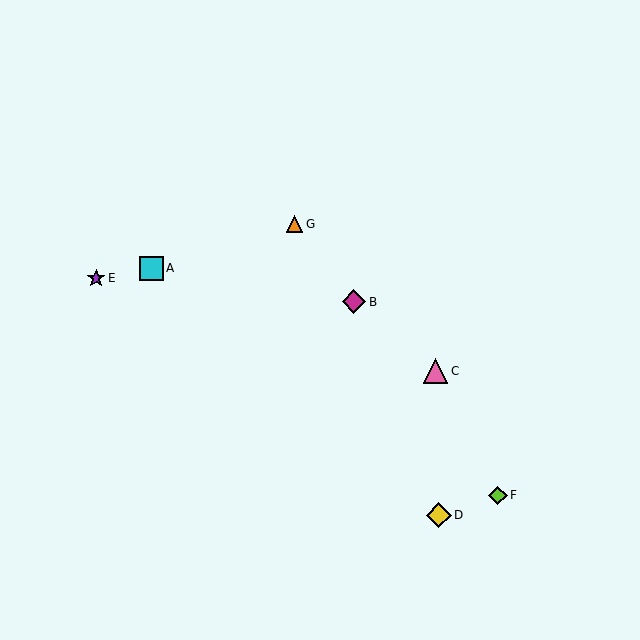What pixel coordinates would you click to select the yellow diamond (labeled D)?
Click at (439, 515) to select the yellow diamond D.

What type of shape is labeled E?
Shape E is a purple star.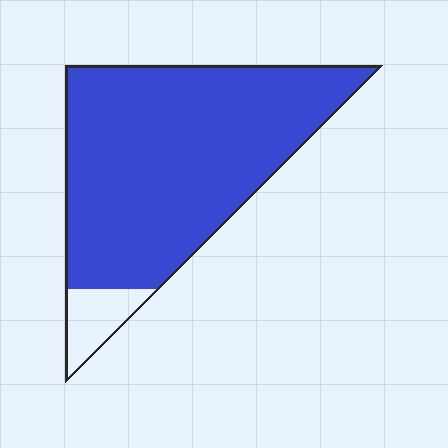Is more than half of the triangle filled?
Yes.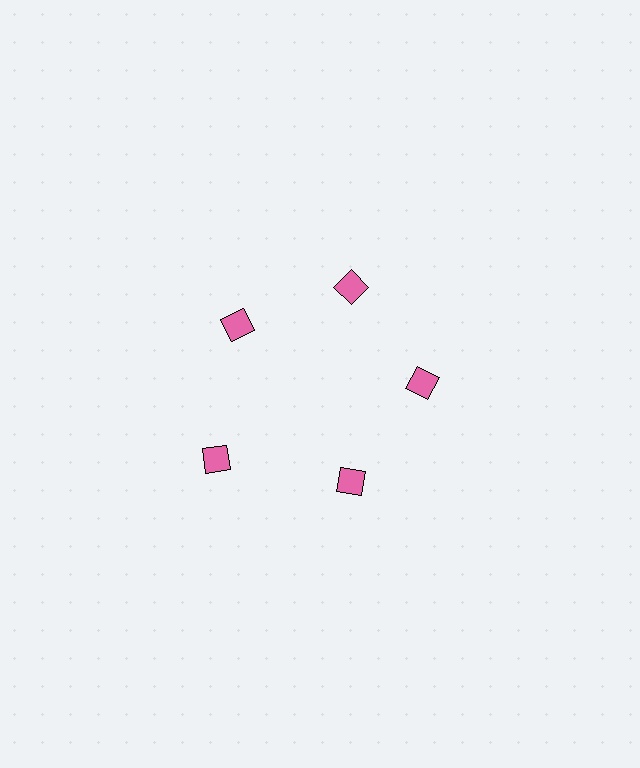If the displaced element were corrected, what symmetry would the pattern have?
It would have 5-fold rotational symmetry — the pattern would map onto itself every 72 degrees.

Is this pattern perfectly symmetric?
No. The 5 pink diamonds are arranged in a ring, but one element near the 8 o'clock position is pushed outward from the center, breaking the 5-fold rotational symmetry.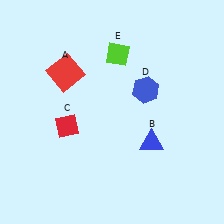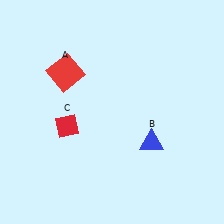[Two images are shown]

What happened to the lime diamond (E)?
The lime diamond (E) was removed in Image 2. It was in the top-right area of Image 1.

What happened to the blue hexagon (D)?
The blue hexagon (D) was removed in Image 2. It was in the top-right area of Image 1.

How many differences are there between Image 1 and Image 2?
There are 2 differences between the two images.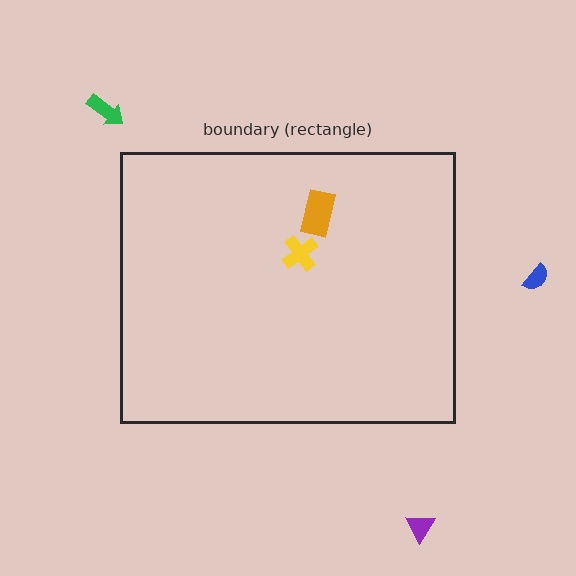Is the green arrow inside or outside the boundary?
Outside.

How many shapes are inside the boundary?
2 inside, 3 outside.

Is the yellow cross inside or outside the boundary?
Inside.